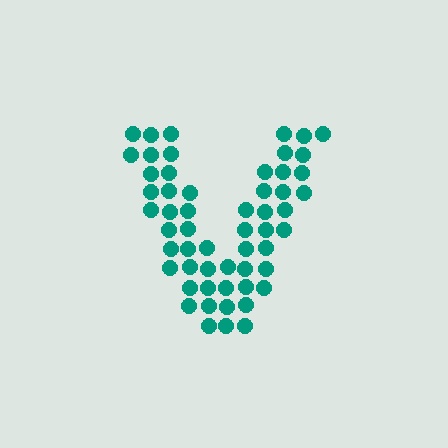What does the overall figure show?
The overall figure shows the letter V.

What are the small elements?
The small elements are circles.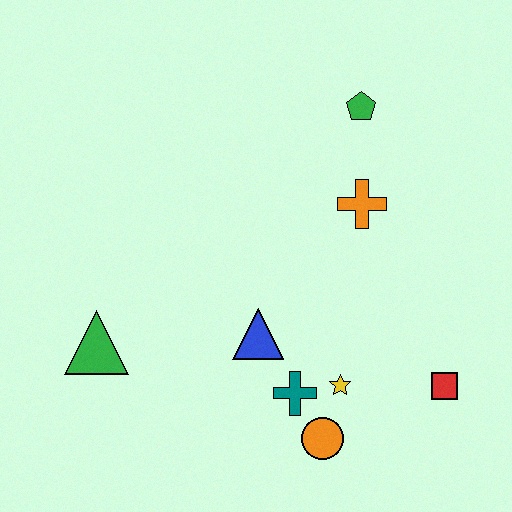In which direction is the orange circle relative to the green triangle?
The orange circle is to the right of the green triangle.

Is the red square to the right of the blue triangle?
Yes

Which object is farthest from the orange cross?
The green triangle is farthest from the orange cross.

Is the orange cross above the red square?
Yes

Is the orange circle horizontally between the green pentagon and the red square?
No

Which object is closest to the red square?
The yellow star is closest to the red square.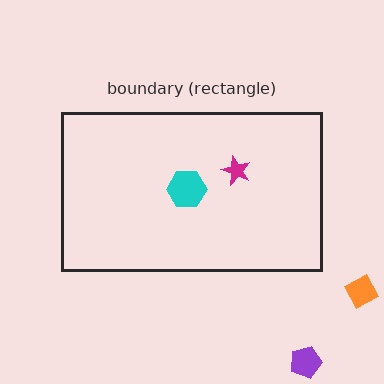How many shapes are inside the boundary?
2 inside, 2 outside.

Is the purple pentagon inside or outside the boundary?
Outside.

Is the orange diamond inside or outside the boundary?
Outside.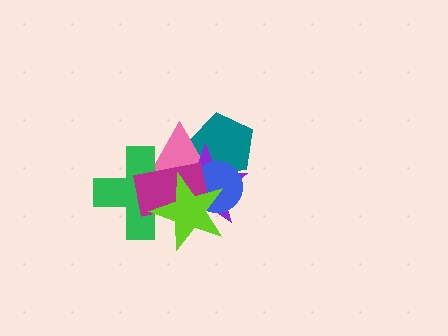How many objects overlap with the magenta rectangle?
5 objects overlap with the magenta rectangle.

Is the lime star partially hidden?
No, no other shape covers it.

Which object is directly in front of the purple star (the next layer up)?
The blue circle is directly in front of the purple star.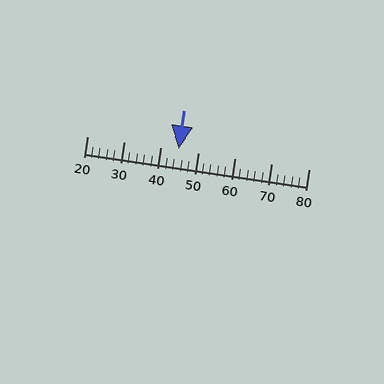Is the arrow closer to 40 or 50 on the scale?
The arrow is closer to 40.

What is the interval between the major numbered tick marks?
The major tick marks are spaced 10 units apart.